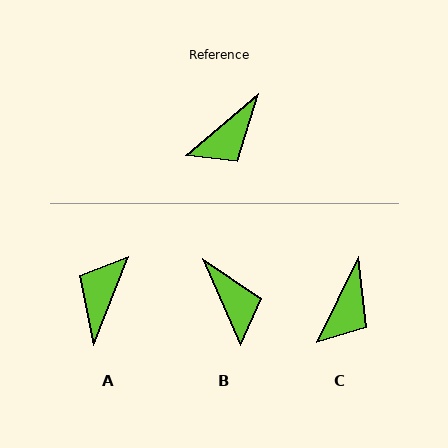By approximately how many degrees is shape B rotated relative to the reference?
Approximately 73 degrees counter-clockwise.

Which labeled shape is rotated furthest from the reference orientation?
A, about 152 degrees away.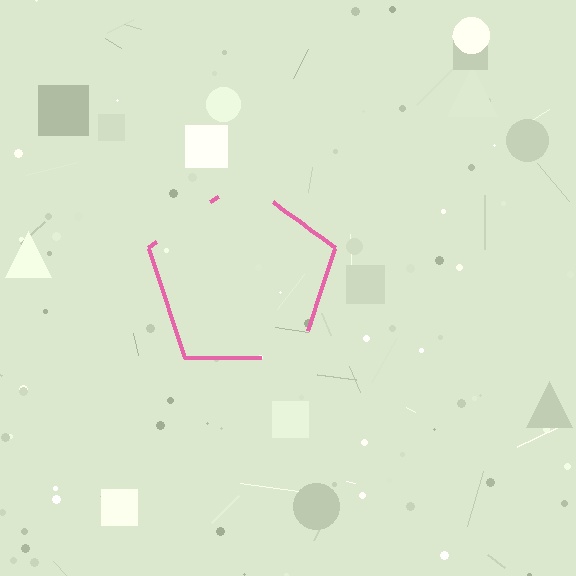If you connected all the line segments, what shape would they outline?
They would outline a pentagon.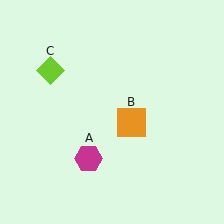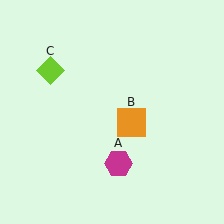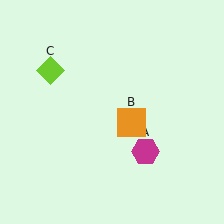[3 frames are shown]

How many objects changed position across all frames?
1 object changed position: magenta hexagon (object A).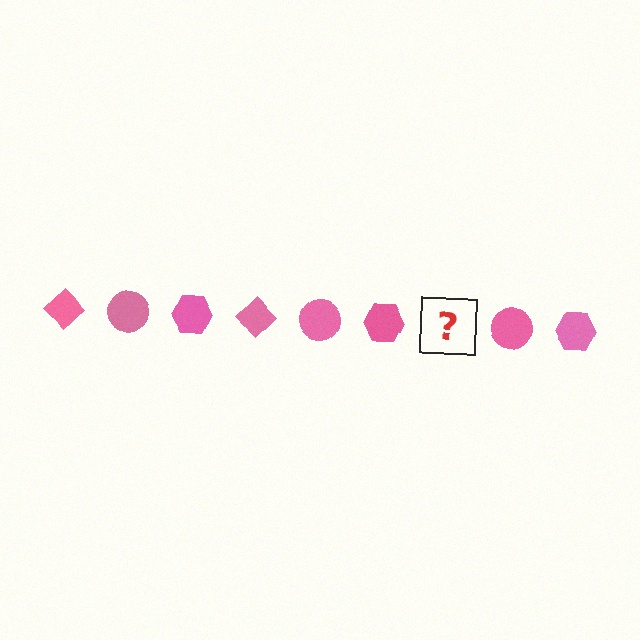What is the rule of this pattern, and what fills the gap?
The rule is that the pattern cycles through diamond, circle, hexagon shapes in pink. The gap should be filled with a pink diamond.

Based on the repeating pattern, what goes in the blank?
The blank should be a pink diamond.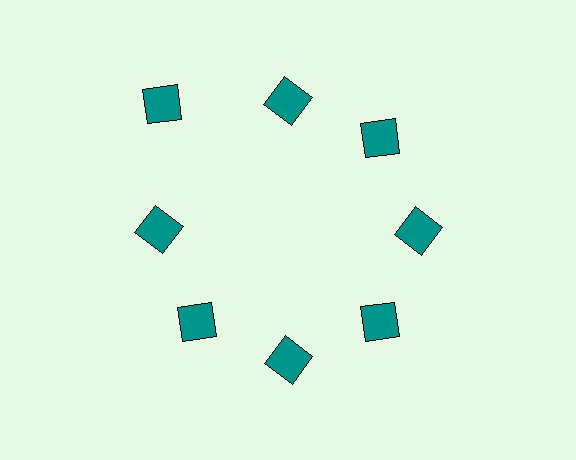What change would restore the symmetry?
The symmetry would be restored by moving it inward, back onto the ring so that all 8 diamonds sit at equal angles and equal distance from the center.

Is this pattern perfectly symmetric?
No. The 8 teal diamonds are arranged in a ring, but one element near the 10 o'clock position is pushed outward from the center, breaking the 8-fold rotational symmetry.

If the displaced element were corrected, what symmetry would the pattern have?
It would have 8-fold rotational symmetry — the pattern would map onto itself every 45 degrees.